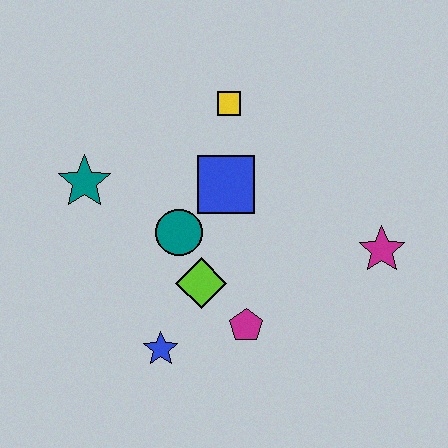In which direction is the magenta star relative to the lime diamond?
The magenta star is to the right of the lime diamond.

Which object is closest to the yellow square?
The blue square is closest to the yellow square.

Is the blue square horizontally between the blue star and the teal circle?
No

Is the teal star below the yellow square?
Yes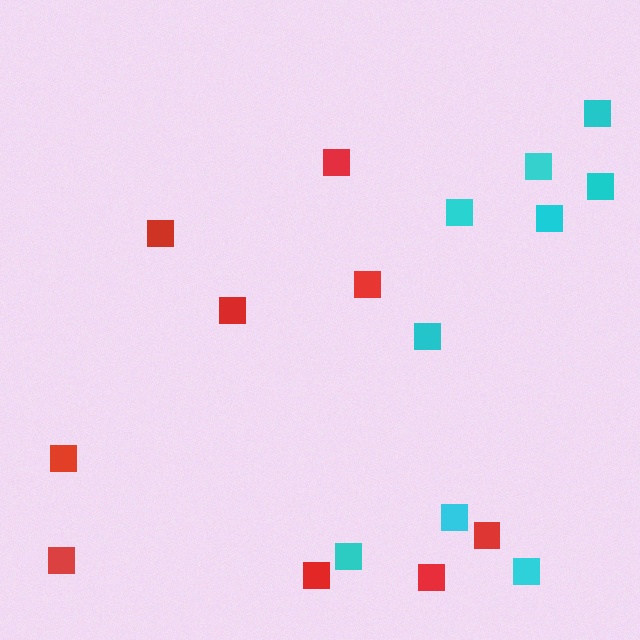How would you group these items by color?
There are 2 groups: one group of cyan squares (9) and one group of red squares (9).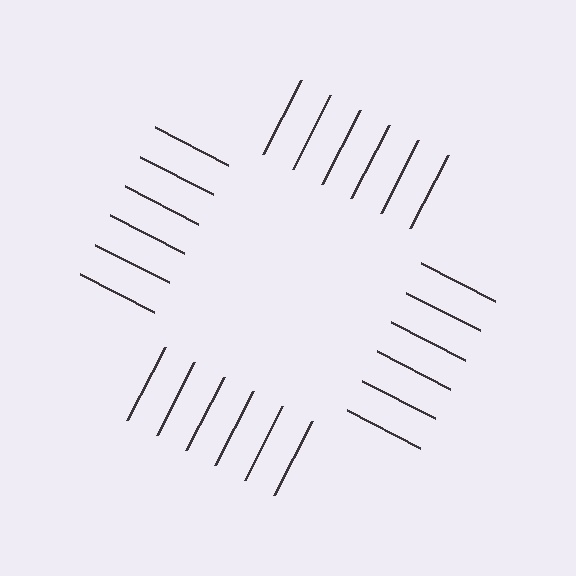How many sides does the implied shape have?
4 sides — the line-ends trace a square.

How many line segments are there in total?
24 — 6 along each of the 4 edges.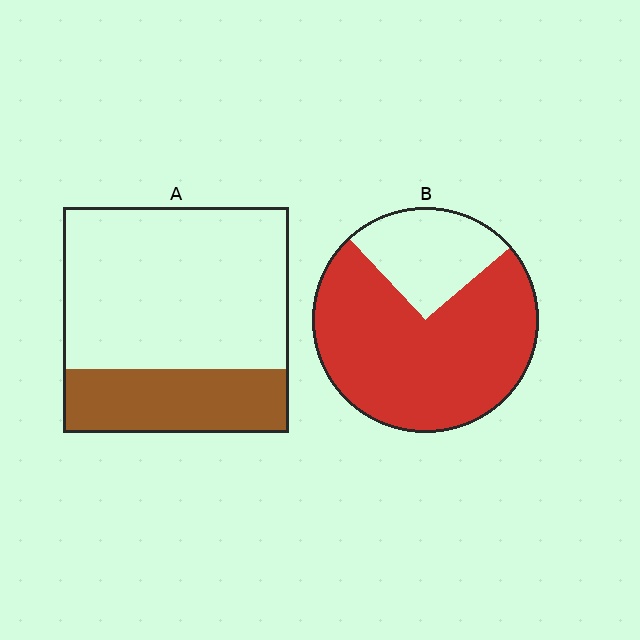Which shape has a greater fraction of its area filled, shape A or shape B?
Shape B.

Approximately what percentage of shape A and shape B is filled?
A is approximately 30% and B is approximately 75%.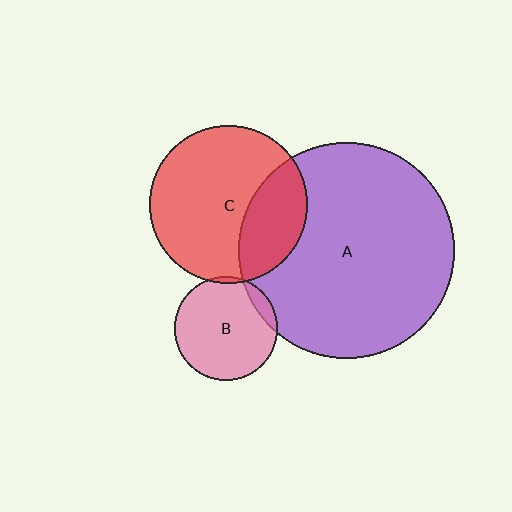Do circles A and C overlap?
Yes.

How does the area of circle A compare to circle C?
Approximately 1.9 times.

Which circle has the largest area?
Circle A (purple).